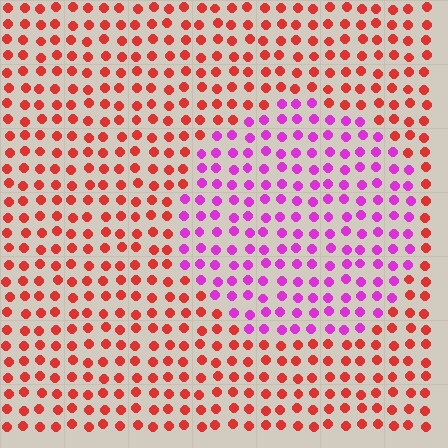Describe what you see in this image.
The image is filled with small red elements in a uniform arrangement. A circle-shaped region is visible where the elements are tinted to a slightly different hue, forming a subtle color boundary.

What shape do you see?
I see a circle.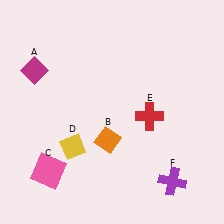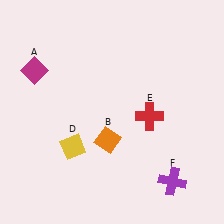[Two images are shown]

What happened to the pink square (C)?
The pink square (C) was removed in Image 2. It was in the bottom-left area of Image 1.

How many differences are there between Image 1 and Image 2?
There is 1 difference between the two images.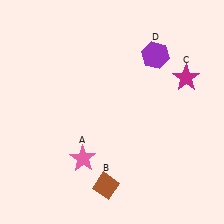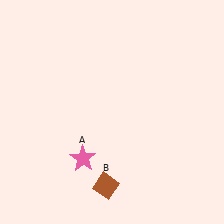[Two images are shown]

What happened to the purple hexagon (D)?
The purple hexagon (D) was removed in Image 2. It was in the top-right area of Image 1.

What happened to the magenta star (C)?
The magenta star (C) was removed in Image 2. It was in the top-right area of Image 1.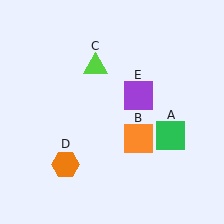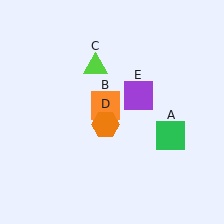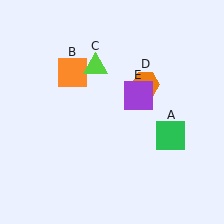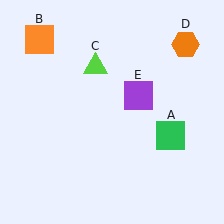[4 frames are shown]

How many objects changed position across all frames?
2 objects changed position: orange square (object B), orange hexagon (object D).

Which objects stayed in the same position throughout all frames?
Green square (object A) and lime triangle (object C) and purple square (object E) remained stationary.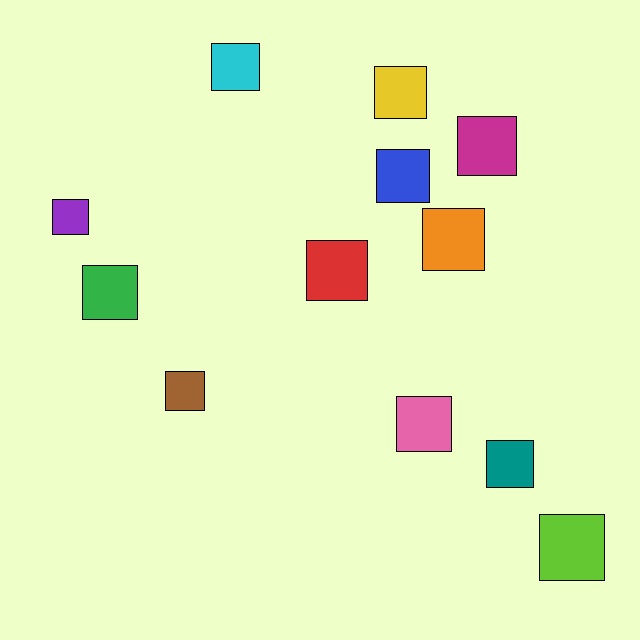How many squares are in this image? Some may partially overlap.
There are 12 squares.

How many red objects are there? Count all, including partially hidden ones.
There is 1 red object.